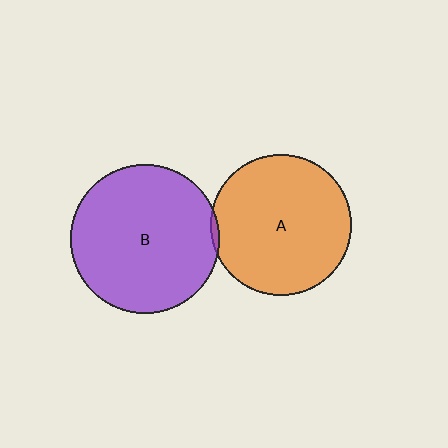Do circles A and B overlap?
Yes.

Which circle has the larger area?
Circle B (purple).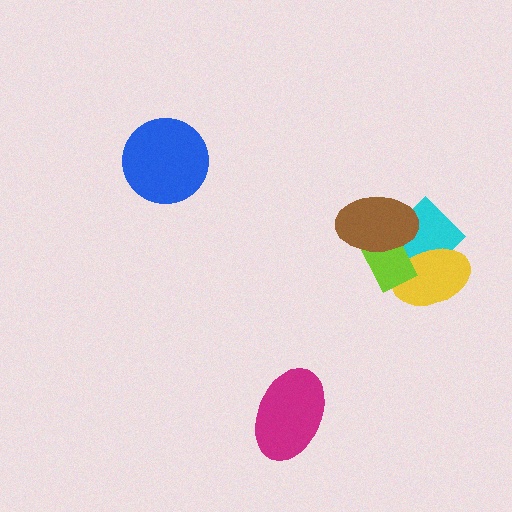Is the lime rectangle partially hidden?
Yes, it is partially covered by another shape.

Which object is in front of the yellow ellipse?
The lime rectangle is in front of the yellow ellipse.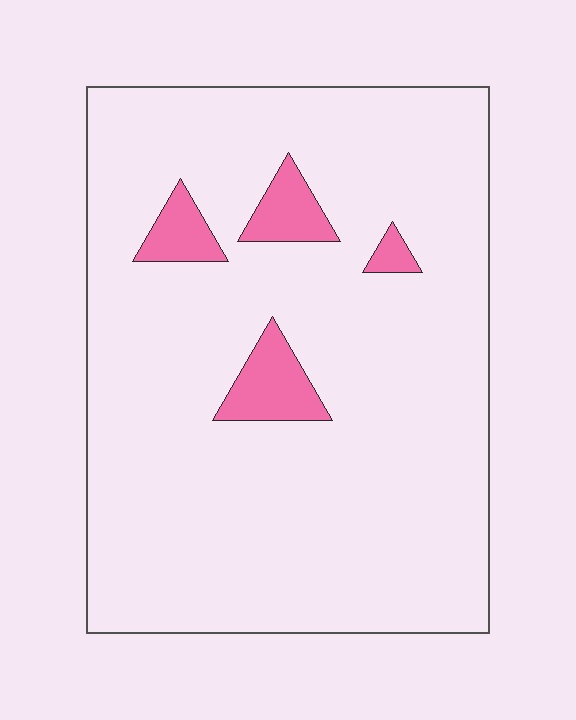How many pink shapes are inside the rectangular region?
4.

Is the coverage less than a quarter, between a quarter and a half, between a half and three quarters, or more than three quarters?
Less than a quarter.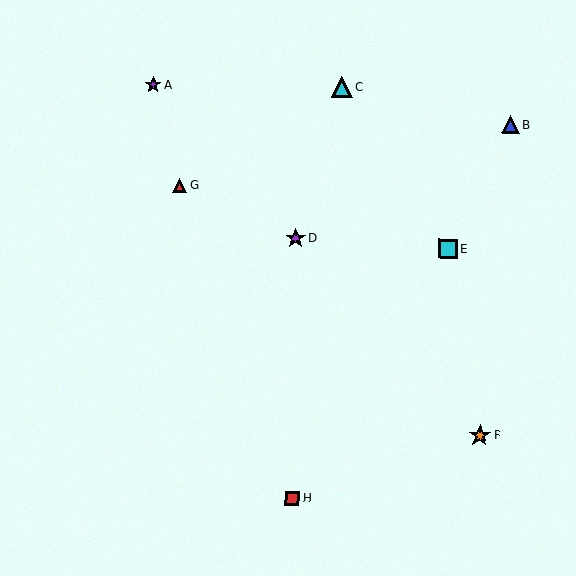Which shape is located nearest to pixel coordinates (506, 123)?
The blue triangle (labeled B) at (510, 124) is nearest to that location.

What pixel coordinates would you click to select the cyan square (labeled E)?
Click at (448, 249) to select the cyan square E.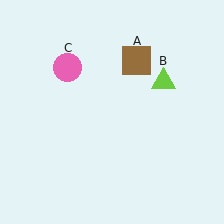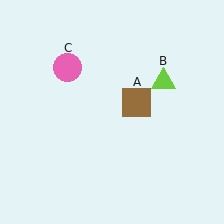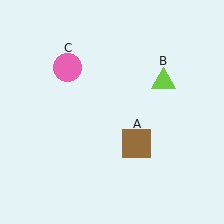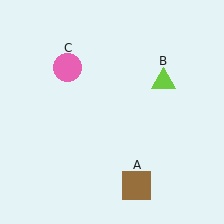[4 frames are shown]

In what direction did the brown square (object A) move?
The brown square (object A) moved down.